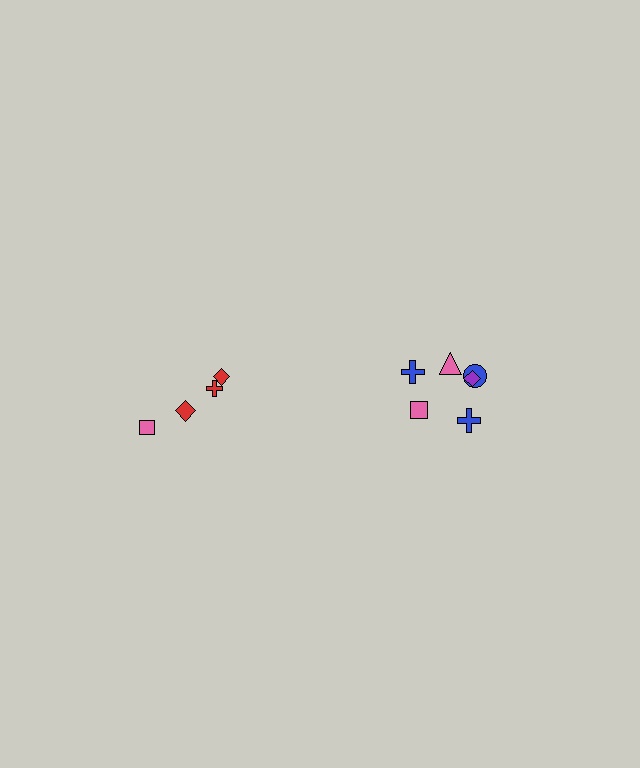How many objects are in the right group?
There are 6 objects.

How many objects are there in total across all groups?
There are 10 objects.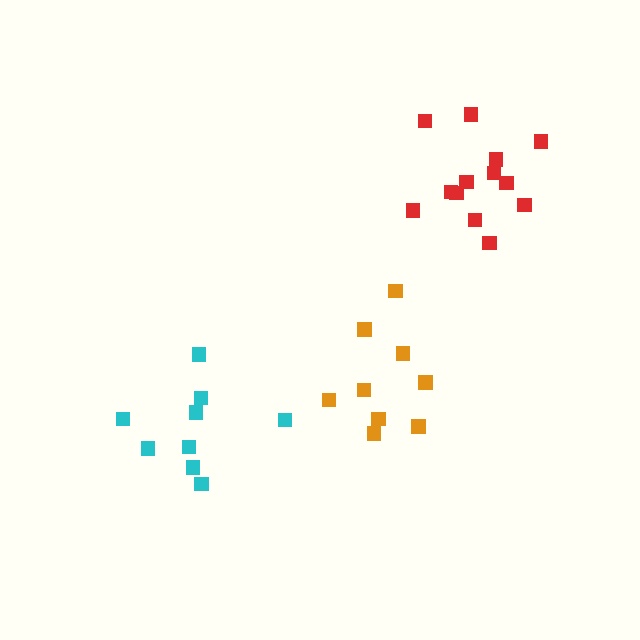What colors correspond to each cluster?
The clusters are colored: orange, red, cyan.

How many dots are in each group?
Group 1: 9 dots, Group 2: 13 dots, Group 3: 9 dots (31 total).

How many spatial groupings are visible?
There are 3 spatial groupings.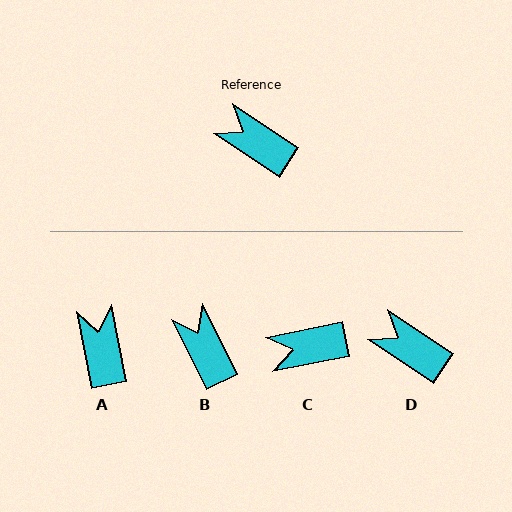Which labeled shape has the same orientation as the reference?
D.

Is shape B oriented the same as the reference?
No, it is off by about 30 degrees.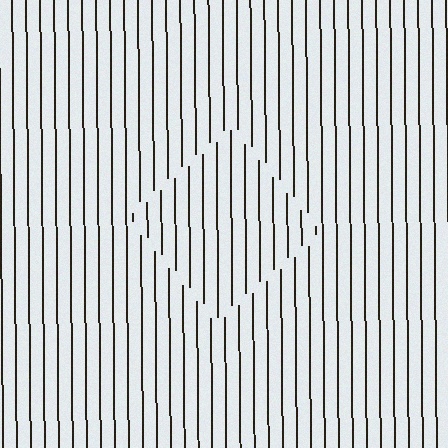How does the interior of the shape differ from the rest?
The interior of the shape contains the same grating, shifted by half a period — the contour is defined by the phase discontinuity where line-ends from the inner and outer gratings abut.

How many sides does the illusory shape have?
4 sides — the line-ends trace a square.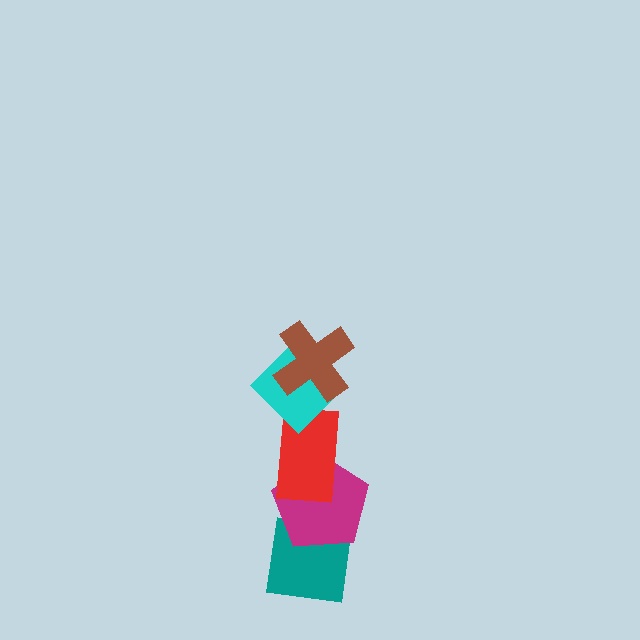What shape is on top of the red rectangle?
The cyan diamond is on top of the red rectangle.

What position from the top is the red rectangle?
The red rectangle is 3rd from the top.